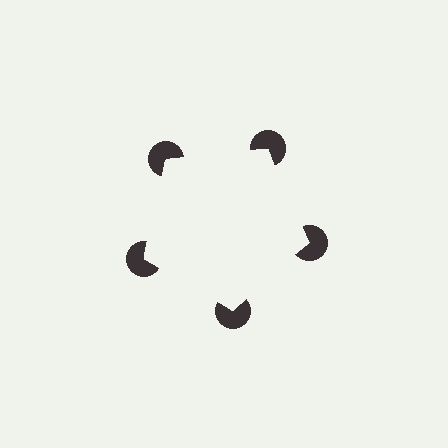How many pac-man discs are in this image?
There are 5 — one at each vertex of the illusory pentagon.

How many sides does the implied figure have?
5 sides.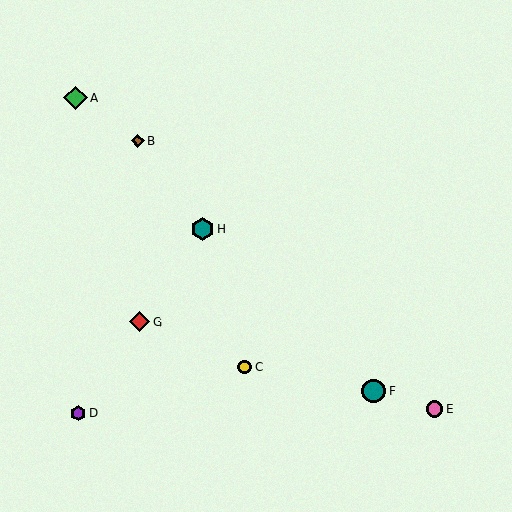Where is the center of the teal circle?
The center of the teal circle is at (374, 391).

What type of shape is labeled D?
Shape D is a purple hexagon.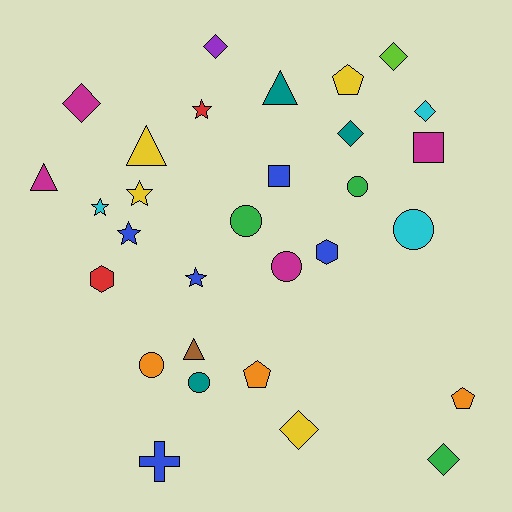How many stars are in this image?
There are 5 stars.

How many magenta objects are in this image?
There are 4 magenta objects.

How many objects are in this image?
There are 30 objects.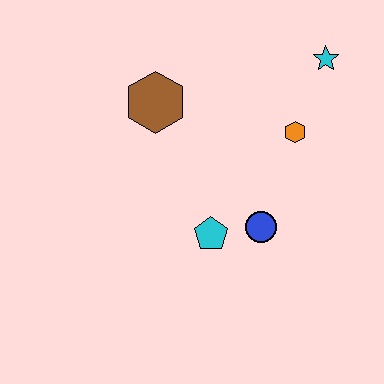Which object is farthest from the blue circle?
The cyan star is farthest from the blue circle.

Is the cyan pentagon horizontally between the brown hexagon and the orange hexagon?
Yes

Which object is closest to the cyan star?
The orange hexagon is closest to the cyan star.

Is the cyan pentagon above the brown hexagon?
No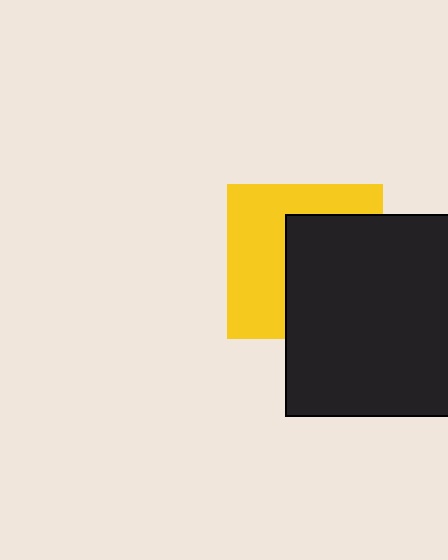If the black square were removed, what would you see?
You would see the complete yellow square.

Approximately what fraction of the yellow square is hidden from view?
Roughly 51% of the yellow square is hidden behind the black square.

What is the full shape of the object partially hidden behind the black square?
The partially hidden object is a yellow square.